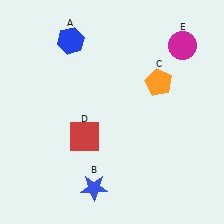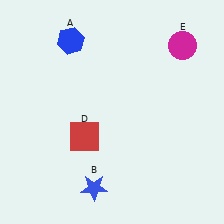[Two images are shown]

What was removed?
The orange pentagon (C) was removed in Image 2.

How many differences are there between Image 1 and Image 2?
There is 1 difference between the two images.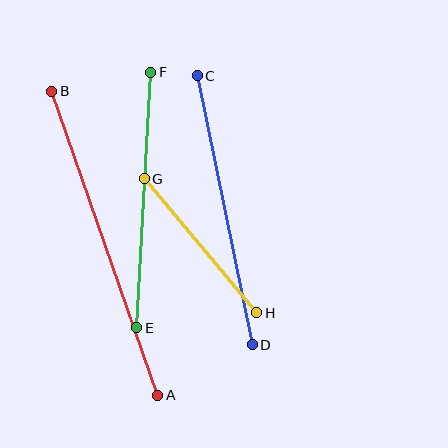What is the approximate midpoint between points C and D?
The midpoint is at approximately (225, 210) pixels.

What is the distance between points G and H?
The distance is approximately 175 pixels.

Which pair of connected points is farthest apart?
Points A and B are farthest apart.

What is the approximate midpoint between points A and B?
The midpoint is at approximately (105, 243) pixels.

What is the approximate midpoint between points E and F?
The midpoint is at approximately (144, 200) pixels.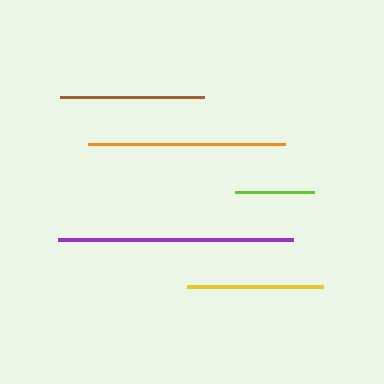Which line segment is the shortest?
The lime line is the shortest at approximately 78 pixels.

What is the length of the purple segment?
The purple segment is approximately 235 pixels long.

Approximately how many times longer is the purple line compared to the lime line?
The purple line is approximately 3.0 times the length of the lime line.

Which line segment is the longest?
The purple line is the longest at approximately 235 pixels.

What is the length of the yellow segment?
The yellow segment is approximately 137 pixels long.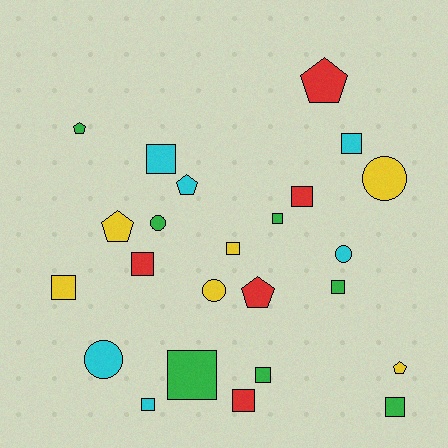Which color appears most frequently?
Green, with 7 objects.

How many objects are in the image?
There are 24 objects.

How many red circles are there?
There are no red circles.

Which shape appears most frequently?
Square, with 13 objects.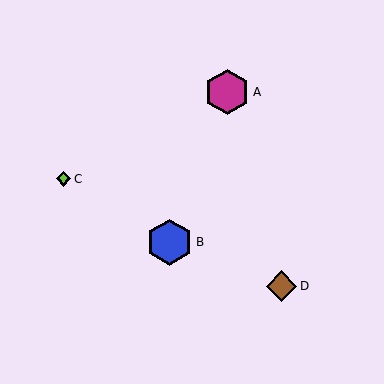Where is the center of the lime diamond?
The center of the lime diamond is at (64, 179).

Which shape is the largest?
The blue hexagon (labeled B) is the largest.